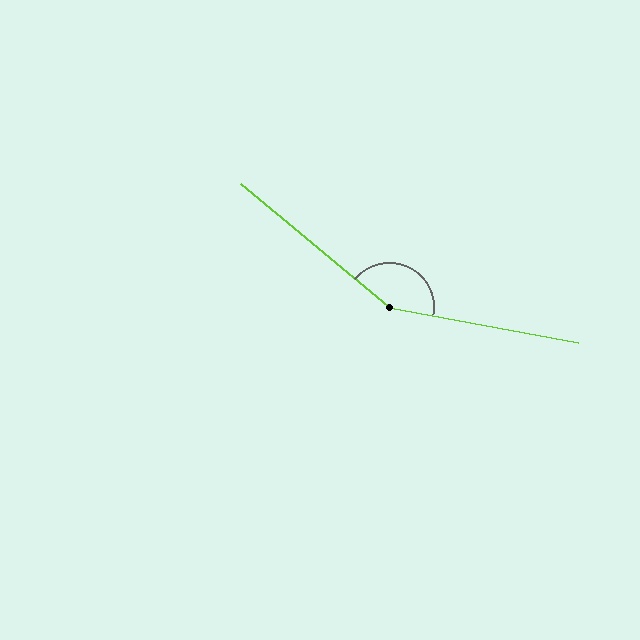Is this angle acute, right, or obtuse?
It is obtuse.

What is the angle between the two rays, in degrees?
Approximately 151 degrees.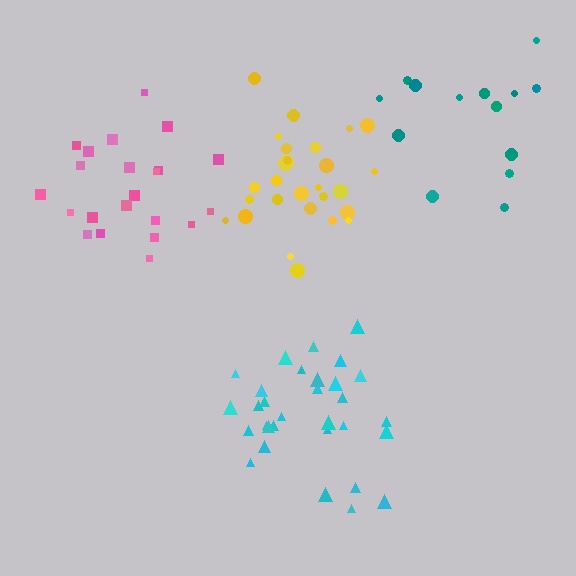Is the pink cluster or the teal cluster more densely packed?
Pink.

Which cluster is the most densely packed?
Yellow.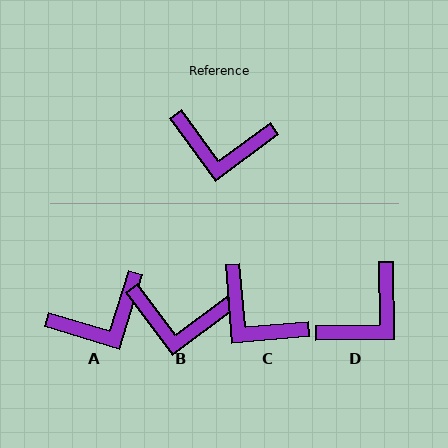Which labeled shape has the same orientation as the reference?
B.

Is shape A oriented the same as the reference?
No, it is off by about 37 degrees.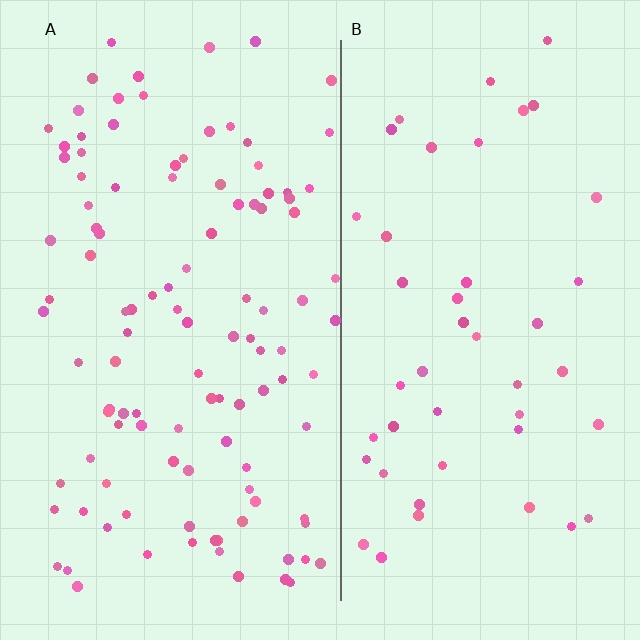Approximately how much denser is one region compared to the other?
Approximately 2.4× — region A over region B.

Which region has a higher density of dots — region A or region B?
A (the left).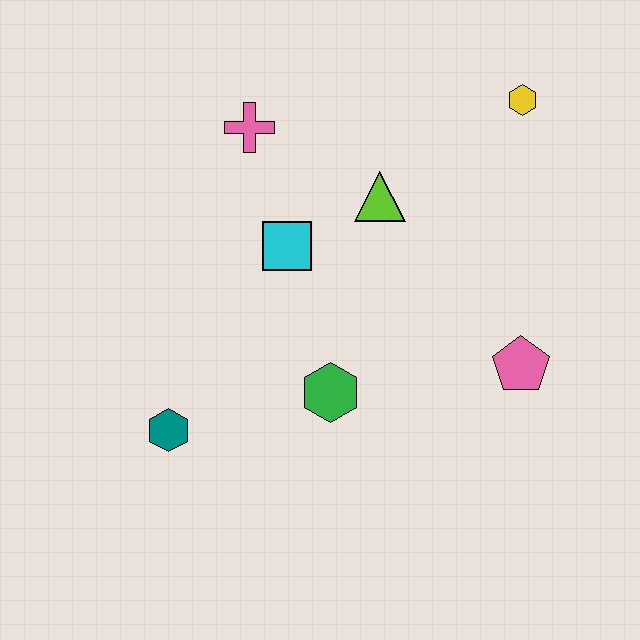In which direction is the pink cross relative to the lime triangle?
The pink cross is to the left of the lime triangle.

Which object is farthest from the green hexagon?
The yellow hexagon is farthest from the green hexagon.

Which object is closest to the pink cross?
The cyan square is closest to the pink cross.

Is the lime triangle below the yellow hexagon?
Yes